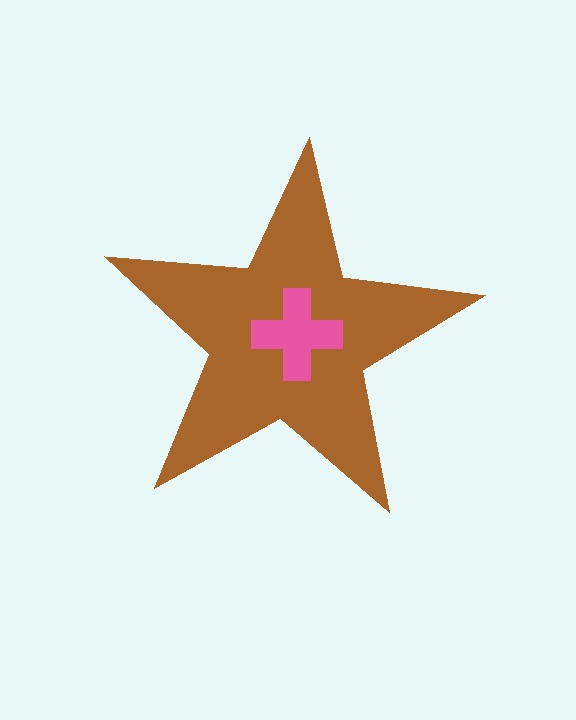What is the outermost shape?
The brown star.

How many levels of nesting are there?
2.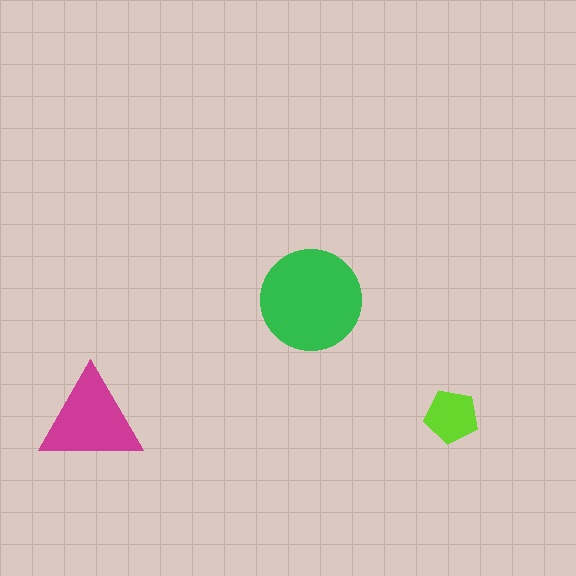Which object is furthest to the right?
The lime pentagon is rightmost.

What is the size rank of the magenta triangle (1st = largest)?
2nd.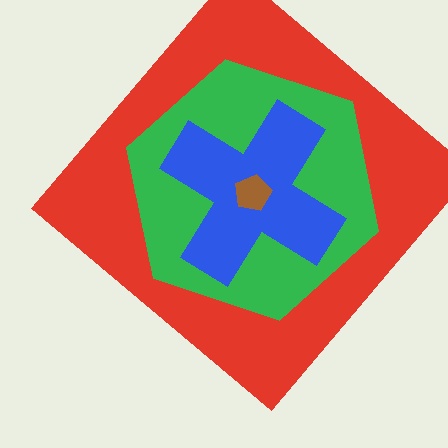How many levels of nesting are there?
4.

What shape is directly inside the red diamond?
The green hexagon.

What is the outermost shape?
The red diamond.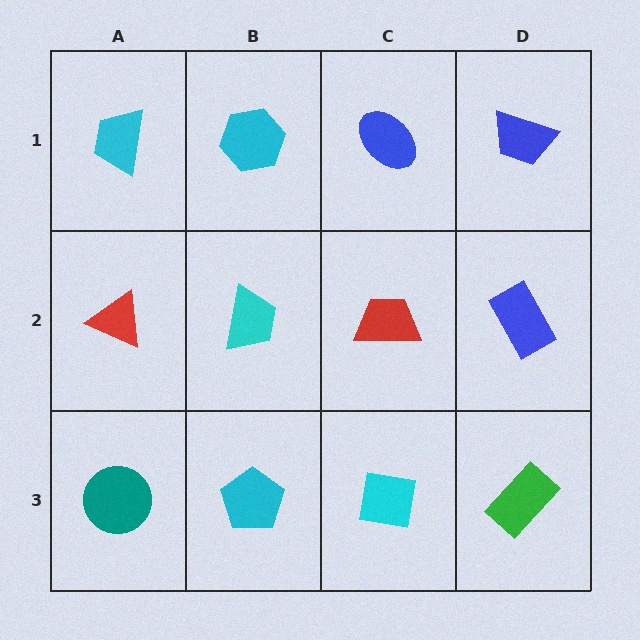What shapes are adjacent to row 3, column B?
A cyan trapezoid (row 2, column B), a teal circle (row 3, column A), a cyan square (row 3, column C).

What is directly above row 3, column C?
A red trapezoid.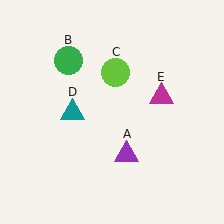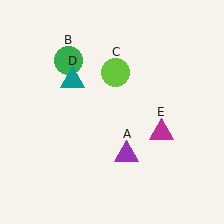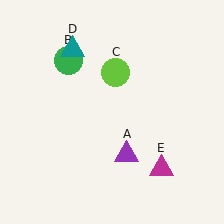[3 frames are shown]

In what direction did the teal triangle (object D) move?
The teal triangle (object D) moved up.